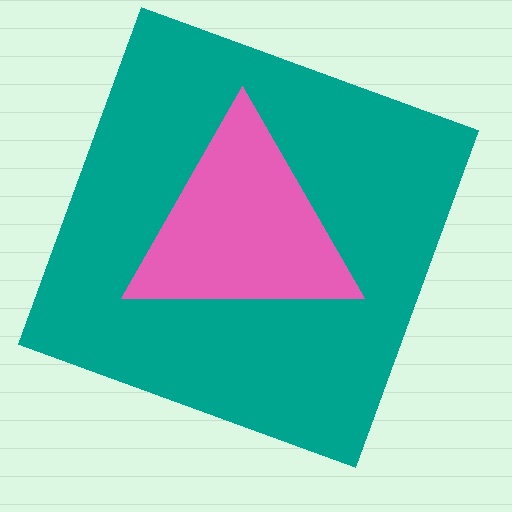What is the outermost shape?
The teal square.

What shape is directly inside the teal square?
The pink triangle.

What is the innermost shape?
The pink triangle.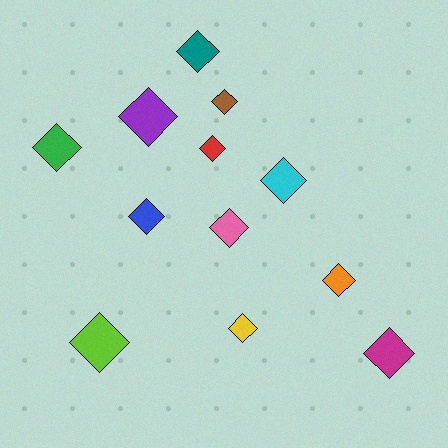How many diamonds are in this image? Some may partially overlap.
There are 12 diamonds.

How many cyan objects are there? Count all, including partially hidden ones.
There is 1 cyan object.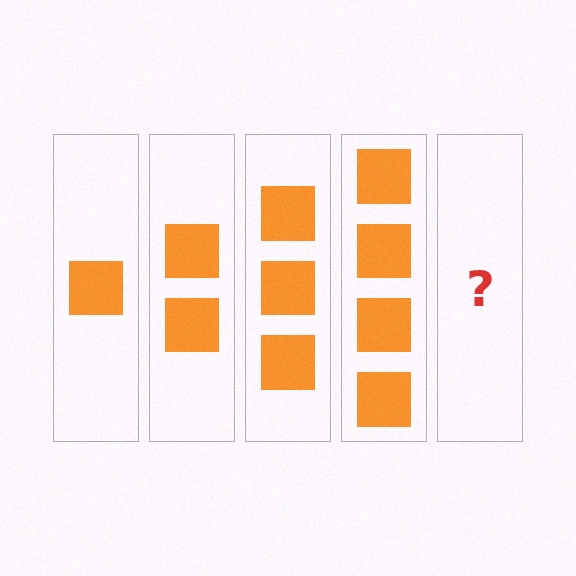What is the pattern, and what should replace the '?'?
The pattern is that each step adds one more square. The '?' should be 5 squares.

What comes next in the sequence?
The next element should be 5 squares.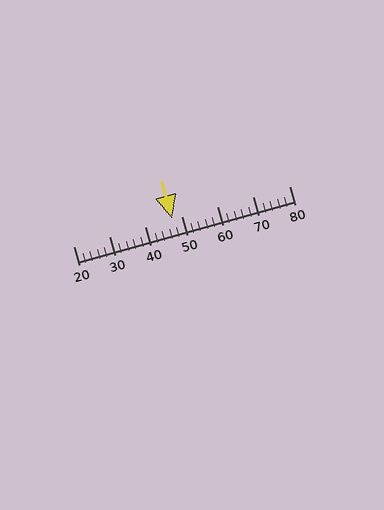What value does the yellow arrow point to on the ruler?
The yellow arrow points to approximately 47.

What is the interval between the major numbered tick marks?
The major tick marks are spaced 10 units apart.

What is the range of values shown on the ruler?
The ruler shows values from 20 to 80.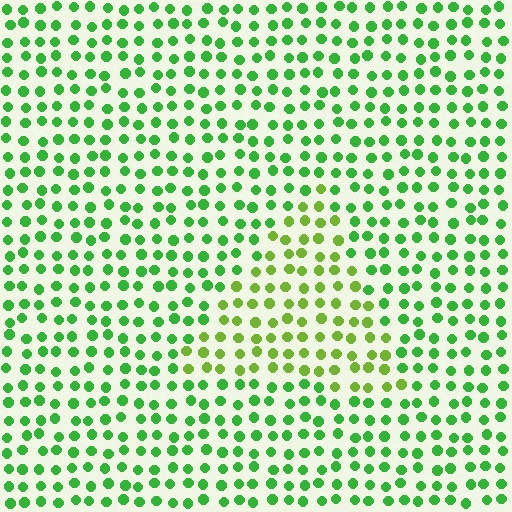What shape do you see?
I see a triangle.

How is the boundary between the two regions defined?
The boundary is defined purely by a slight shift in hue (about 32 degrees). Spacing, size, and orientation are identical on both sides.